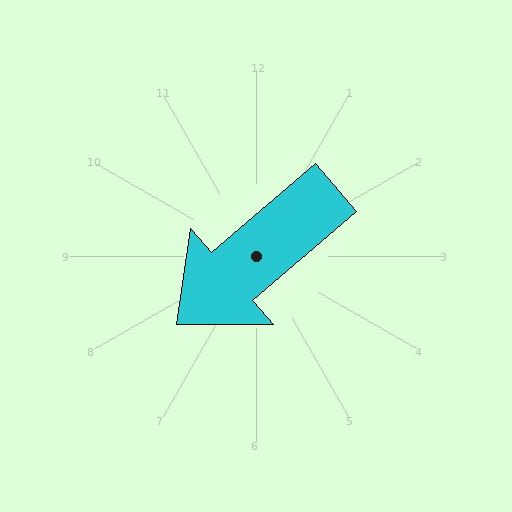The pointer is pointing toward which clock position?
Roughly 8 o'clock.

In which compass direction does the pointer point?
Southwest.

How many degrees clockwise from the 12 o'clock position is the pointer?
Approximately 229 degrees.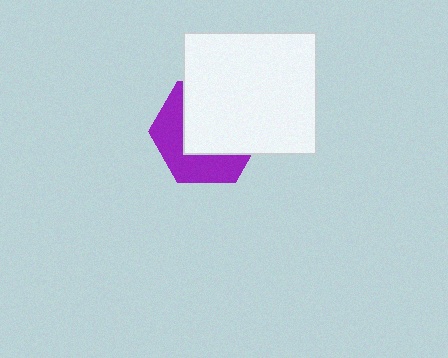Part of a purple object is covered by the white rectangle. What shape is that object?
It is a hexagon.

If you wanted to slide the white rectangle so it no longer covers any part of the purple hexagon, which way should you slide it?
Slide it toward the upper-right — that is the most direct way to separate the two shapes.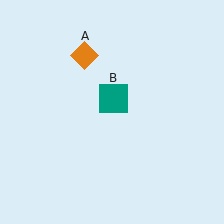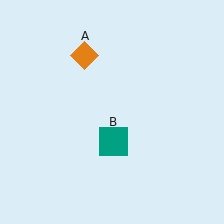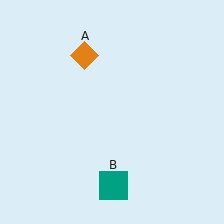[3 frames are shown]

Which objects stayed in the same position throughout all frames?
Orange diamond (object A) remained stationary.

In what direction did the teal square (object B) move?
The teal square (object B) moved down.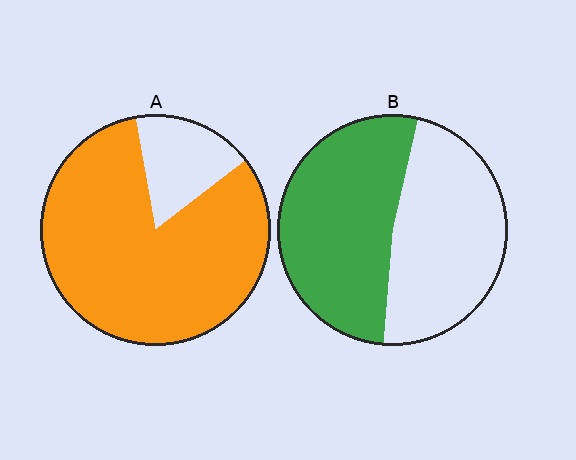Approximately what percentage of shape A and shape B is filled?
A is approximately 85% and B is approximately 50%.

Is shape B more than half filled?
Roughly half.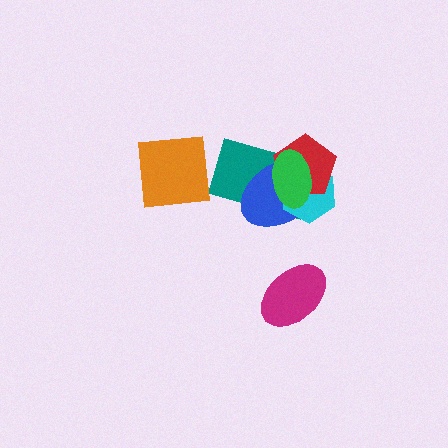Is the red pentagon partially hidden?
Yes, it is partially covered by another shape.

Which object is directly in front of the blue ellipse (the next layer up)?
The cyan hexagon is directly in front of the blue ellipse.